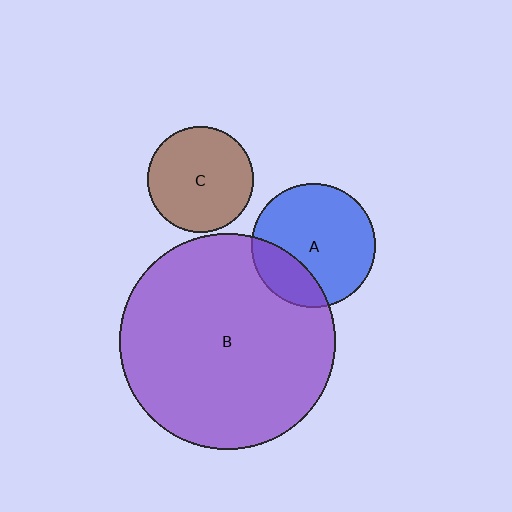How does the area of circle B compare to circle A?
Approximately 3.0 times.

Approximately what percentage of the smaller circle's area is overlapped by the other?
Approximately 25%.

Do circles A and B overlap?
Yes.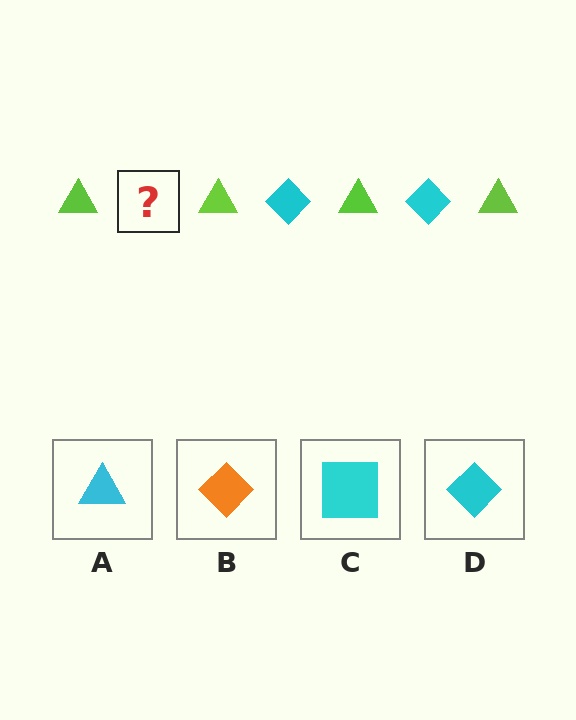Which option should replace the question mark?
Option D.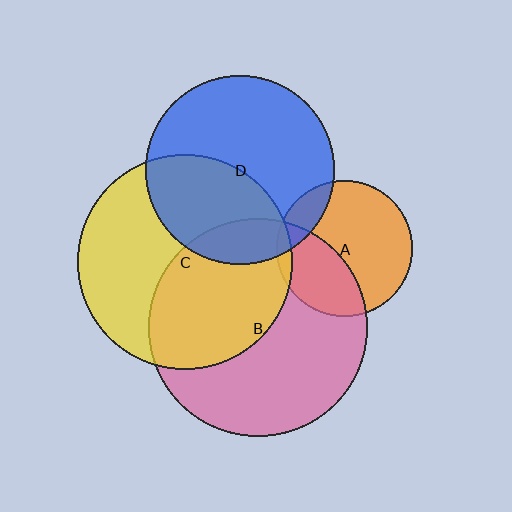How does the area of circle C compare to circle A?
Approximately 2.5 times.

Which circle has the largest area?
Circle B (pink).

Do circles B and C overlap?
Yes.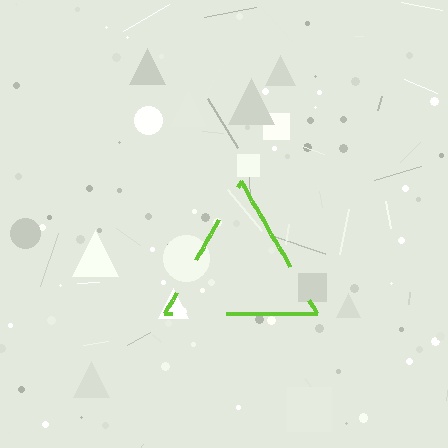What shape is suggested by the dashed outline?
The dashed outline suggests a triangle.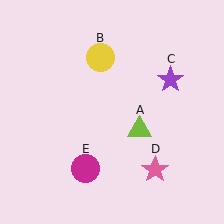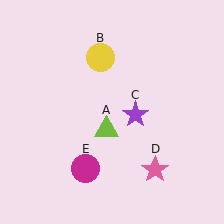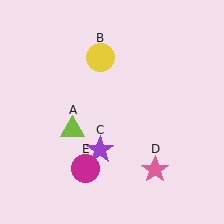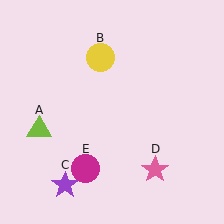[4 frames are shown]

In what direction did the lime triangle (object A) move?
The lime triangle (object A) moved left.